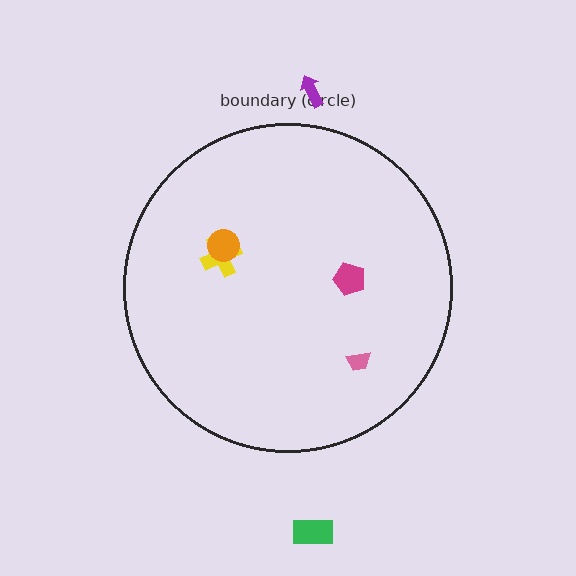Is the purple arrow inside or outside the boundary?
Outside.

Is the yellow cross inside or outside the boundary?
Inside.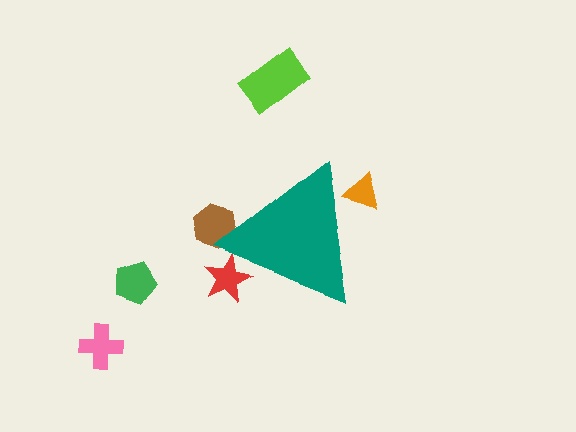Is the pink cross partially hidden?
No, the pink cross is fully visible.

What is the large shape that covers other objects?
A teal triangle.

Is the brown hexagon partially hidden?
Yes, the brown hexagon is partially hidden behind the teal triangle.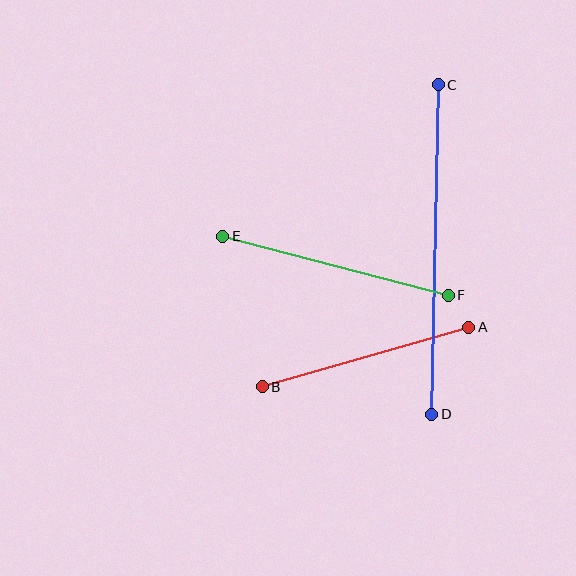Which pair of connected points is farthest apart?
Points C and D are farthest apart.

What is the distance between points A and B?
The distance is approximately 215 pixels.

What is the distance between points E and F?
The distance is approximately 233 pixels.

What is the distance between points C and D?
The distance is approximately 330 pixels.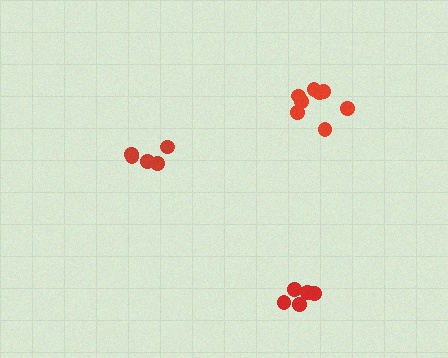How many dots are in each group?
Group 1: 5 dots, Group 2: 5 dots, Group 3: 8 dots (18 total).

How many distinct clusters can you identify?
There are 3 distinct clusters.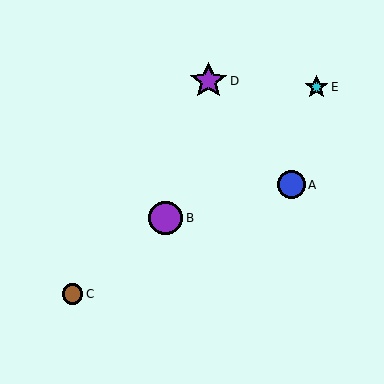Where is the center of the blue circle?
The center of the blue circle is at (291, 185).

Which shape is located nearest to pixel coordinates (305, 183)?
The blue circle (labeled A) at (291, 185) is nearest to that location.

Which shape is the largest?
The purple star (labeled D) is the largest.